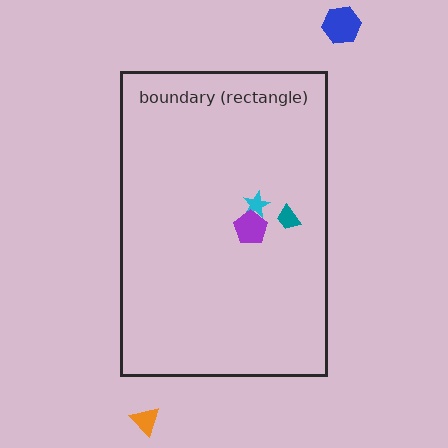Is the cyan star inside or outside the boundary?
Inside.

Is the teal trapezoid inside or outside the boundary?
Inside.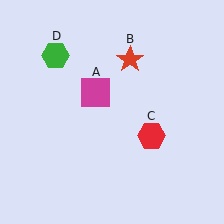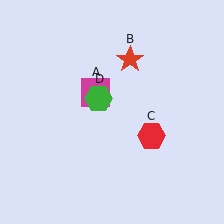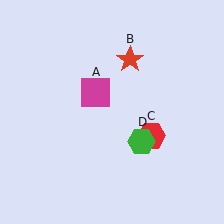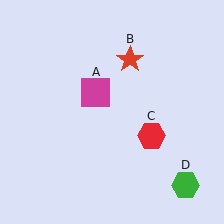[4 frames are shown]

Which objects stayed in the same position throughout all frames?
Magenta square (object A) and red star (object B) and red hexagon (object C) remained stationary.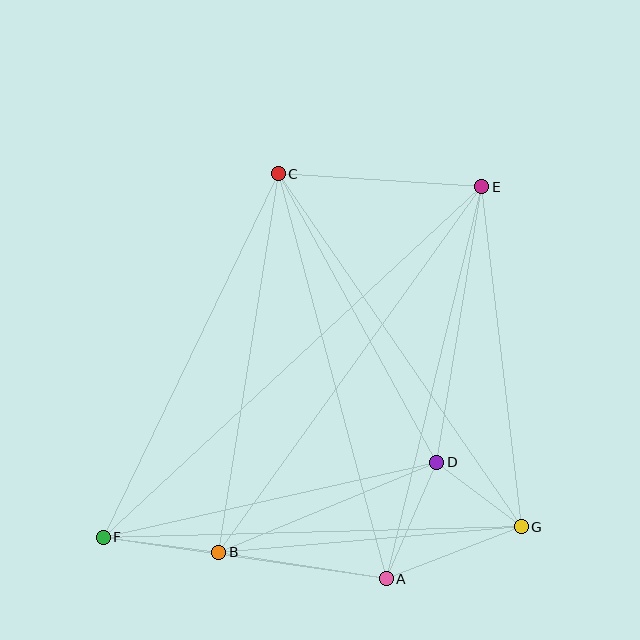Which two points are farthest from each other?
Points E and F are farthest from each other.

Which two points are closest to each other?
Points D and G are closest to each other.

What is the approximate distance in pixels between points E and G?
The distance between E and G is approximately 342 pixels.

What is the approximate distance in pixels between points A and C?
The distance between A and C is approximately 419 pixels.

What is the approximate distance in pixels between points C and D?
The distance between C and D is approximately 329 pixels.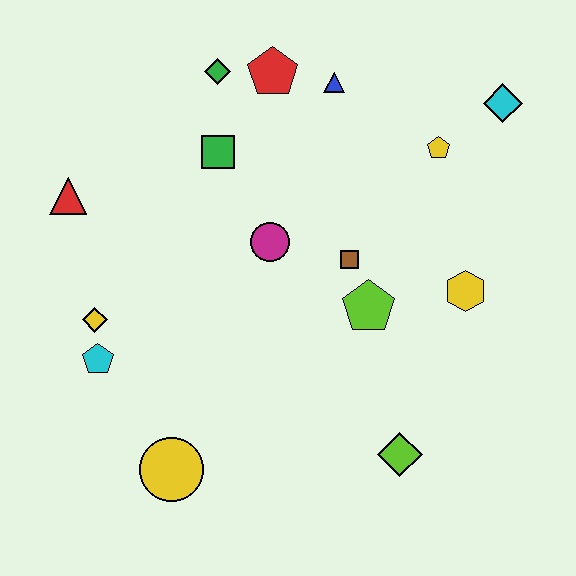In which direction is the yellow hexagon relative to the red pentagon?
The yellow hexagon is below the red pentagon.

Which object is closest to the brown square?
The lime pentagon is closest to the brown square.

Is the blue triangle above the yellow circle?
Yes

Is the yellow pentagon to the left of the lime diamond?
No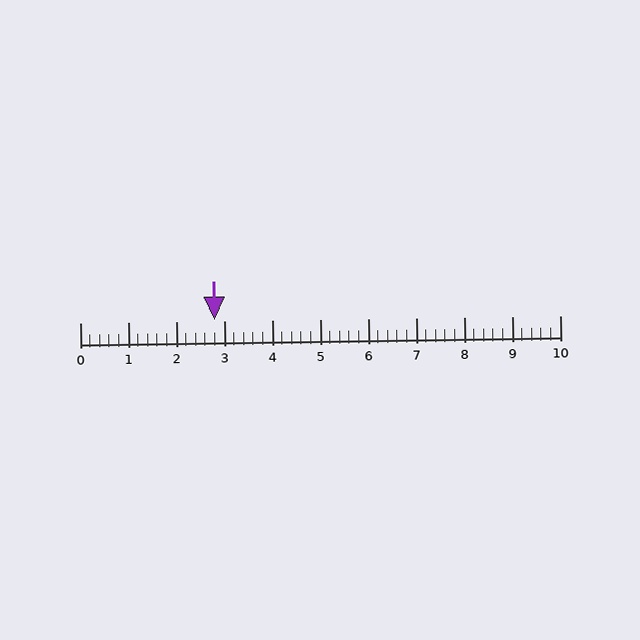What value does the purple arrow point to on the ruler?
The purple arrow points to approximately 2.8.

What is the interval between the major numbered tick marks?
The major tick marks are spaced 1 units apart.